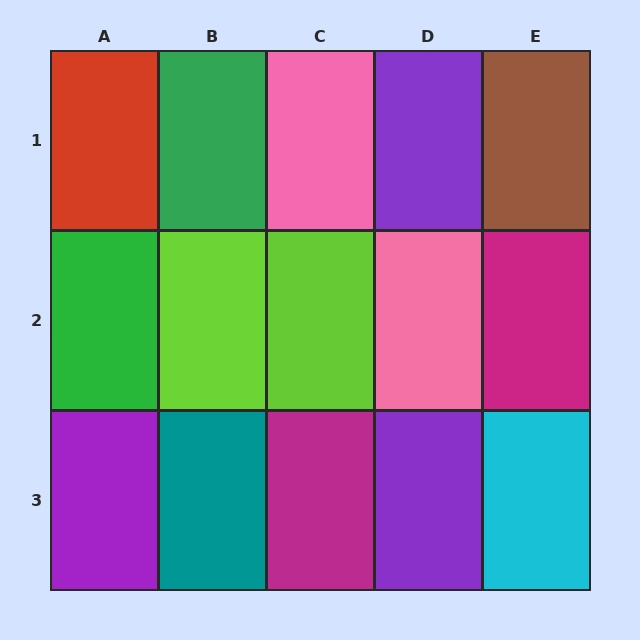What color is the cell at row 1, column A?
Red.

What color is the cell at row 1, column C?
Pink.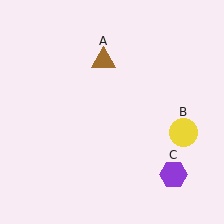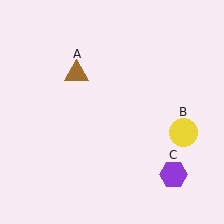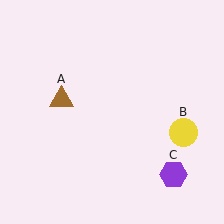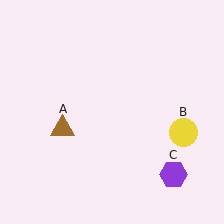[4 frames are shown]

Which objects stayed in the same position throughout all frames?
Yellow circle (object B) and purple hexagon (object C) remained stationary.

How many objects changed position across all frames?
1 object changed position: brown triangle (object A).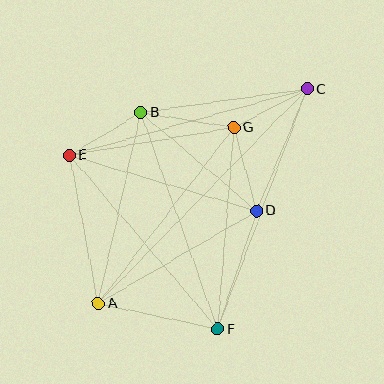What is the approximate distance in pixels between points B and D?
The distance between B and D is approximately 152 pixels.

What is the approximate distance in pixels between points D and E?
The distance between D and E is approximately 195 pixels.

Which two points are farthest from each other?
Points A and C are farthest from each other.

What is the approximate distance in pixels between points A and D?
The distance between A and D is approximately 183 pixels.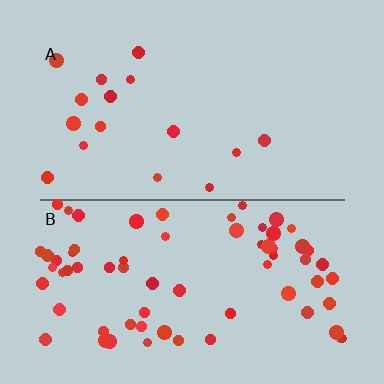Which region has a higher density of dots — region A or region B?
B (the bottom).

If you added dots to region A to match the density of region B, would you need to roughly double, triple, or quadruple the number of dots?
Approximately quadruple.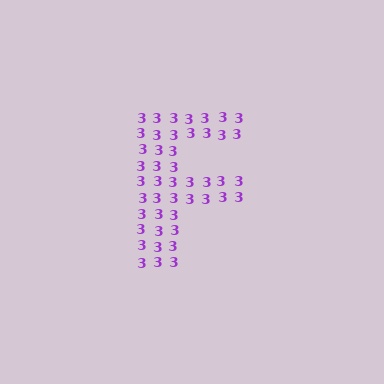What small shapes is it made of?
It is made of small digit 3's.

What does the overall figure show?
The overall figure shows the letter F.